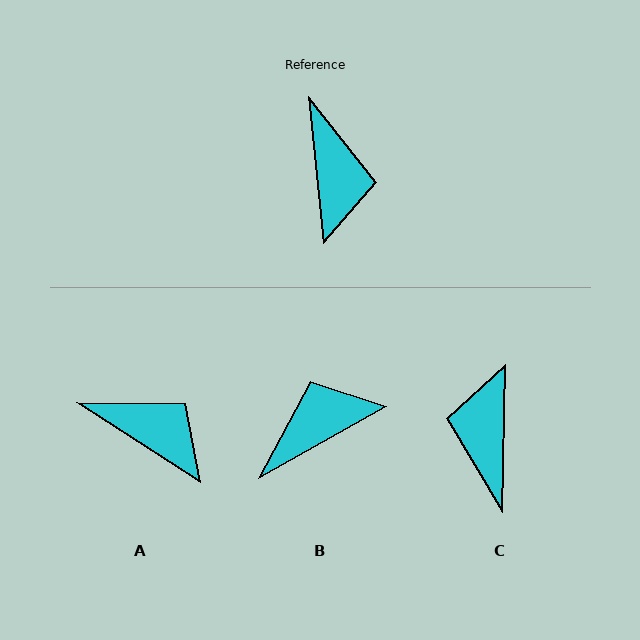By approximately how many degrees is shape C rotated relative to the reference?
Approximately 173 degrees counter-clockwise.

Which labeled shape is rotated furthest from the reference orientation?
C, about 173 degrees away.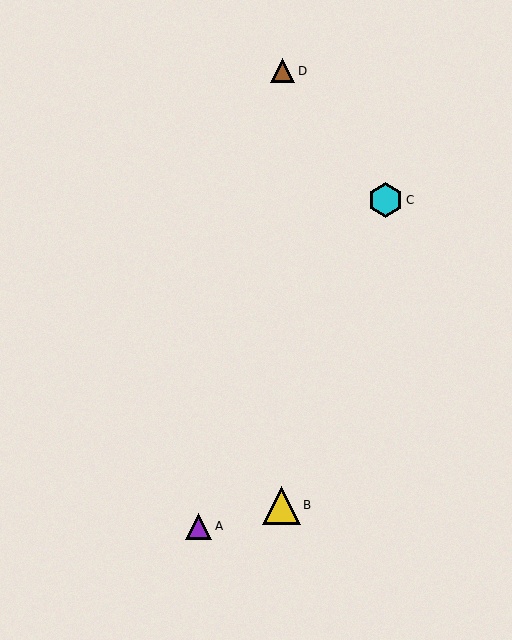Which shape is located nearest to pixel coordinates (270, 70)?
The brown triangle (labeled D) at (283, 71) is nearest to that location.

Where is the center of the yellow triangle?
The center of the yellow triangle is at (281, 505).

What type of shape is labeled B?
Shape B is a yellow triangle.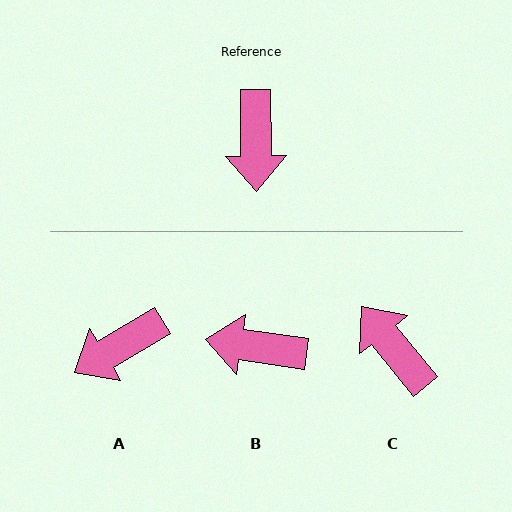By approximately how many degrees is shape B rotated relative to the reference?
Approximately 99 degrees clockwise.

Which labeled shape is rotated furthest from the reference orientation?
C, about 142 degrees away.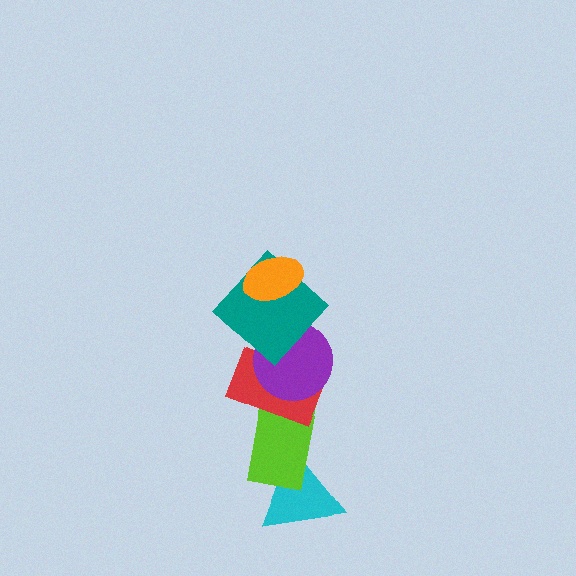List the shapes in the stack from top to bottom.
From top to bottom: the orange ellipse, the teal diamond, the purple circle, the red rectangle, the lime rectangle, the cyan triangle.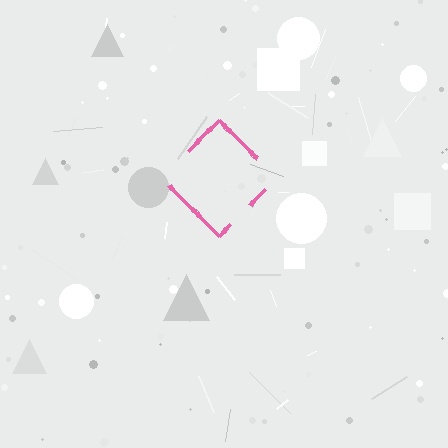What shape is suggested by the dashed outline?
The dashed outline suggests a diamond.